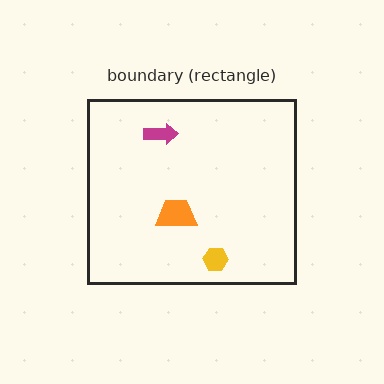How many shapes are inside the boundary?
3 inside, 0 outside.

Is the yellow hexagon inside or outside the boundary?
Inside.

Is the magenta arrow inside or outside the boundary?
Inside.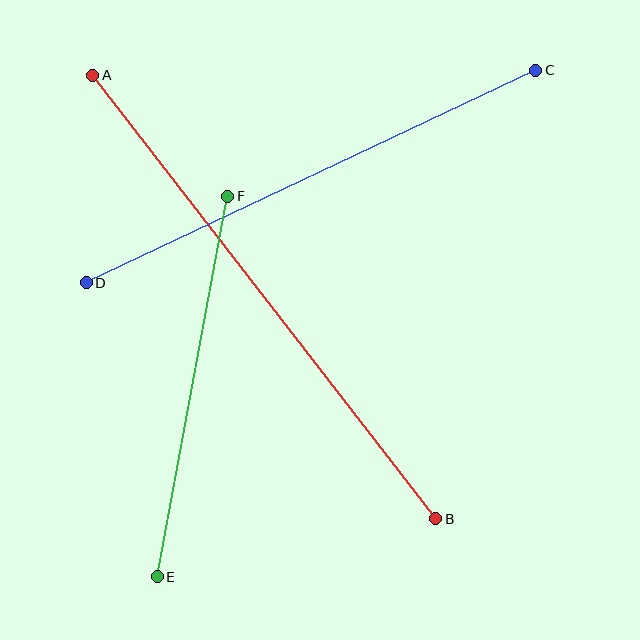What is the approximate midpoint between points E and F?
The midpoint is at approximately (192, 386) pixels.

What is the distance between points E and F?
The distance is approximately 387 pixels.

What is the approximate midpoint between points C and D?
The midpoint is at approximately (311, 177) pixels.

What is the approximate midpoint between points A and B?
The midpoint is at approximately (264, 297) pixels.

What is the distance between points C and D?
The distance is approximately 497 pixels.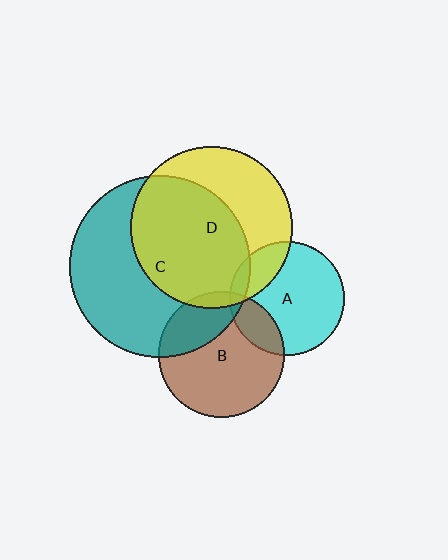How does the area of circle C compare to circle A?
Approximately 2.5 times.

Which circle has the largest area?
Circle C (teal).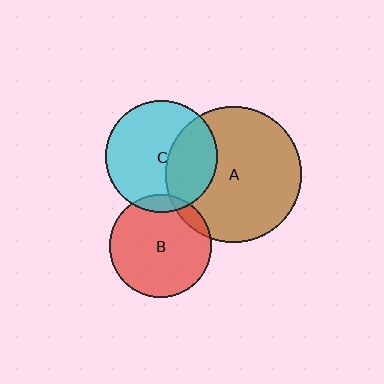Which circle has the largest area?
Circle A (brown).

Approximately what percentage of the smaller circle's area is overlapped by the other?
Approximately 35%.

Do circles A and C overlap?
Yes.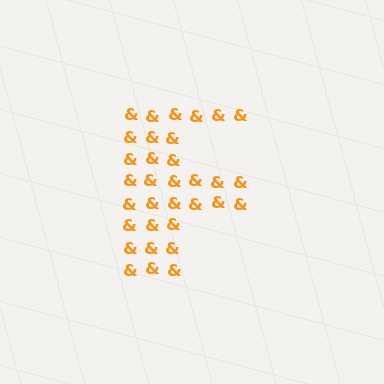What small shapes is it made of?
It is made of small ampersands.